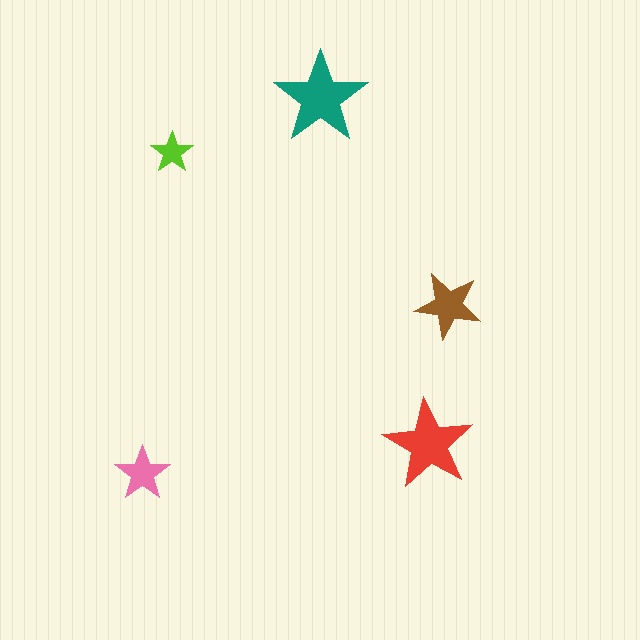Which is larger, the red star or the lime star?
The red one.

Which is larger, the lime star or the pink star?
The pink one.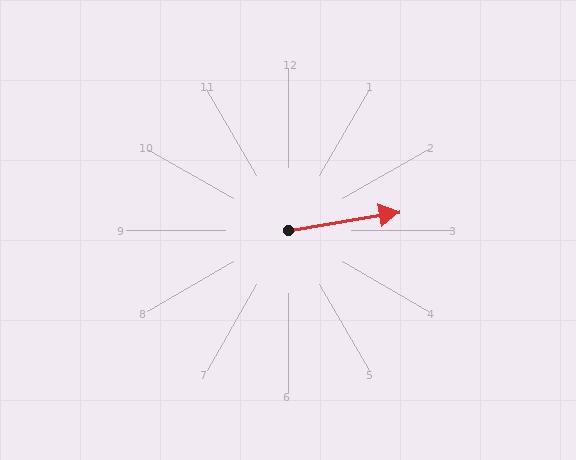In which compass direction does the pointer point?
East.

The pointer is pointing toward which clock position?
Roughly 3 o'clock.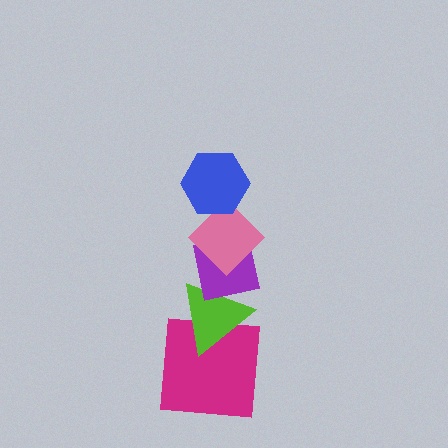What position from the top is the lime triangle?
The lime triangle is 4th from the top.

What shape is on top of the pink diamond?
The blue hexagon is on top of the pink diamond.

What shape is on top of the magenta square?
The lime triangle is on top of the magenta square.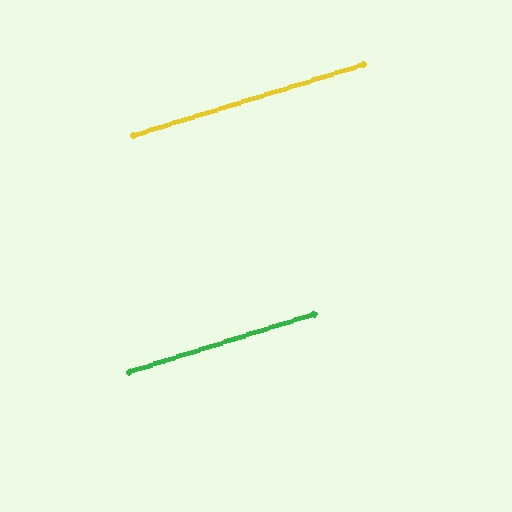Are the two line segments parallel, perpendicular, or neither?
Parallel — their directions differ by only 0.2°.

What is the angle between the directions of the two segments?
Approximately 0 degrees.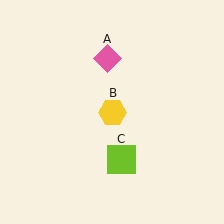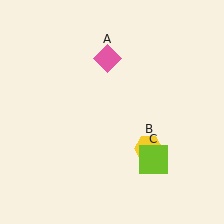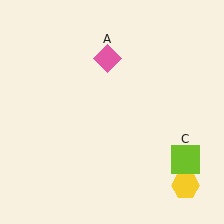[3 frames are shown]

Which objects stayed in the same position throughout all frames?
Pink diamond (object A) remained stationary.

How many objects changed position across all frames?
2 objects changed position: yellow hexagon (object B), lime square (object C).